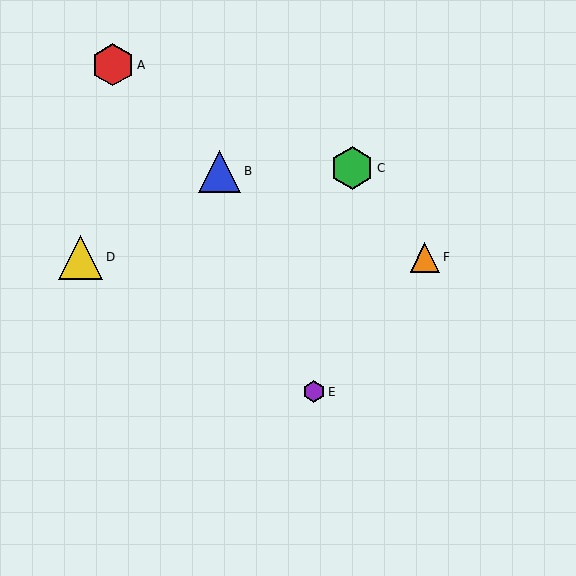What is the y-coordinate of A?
Object A is at y≈65.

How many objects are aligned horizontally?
2 objects (D, F) are aligned horizontally.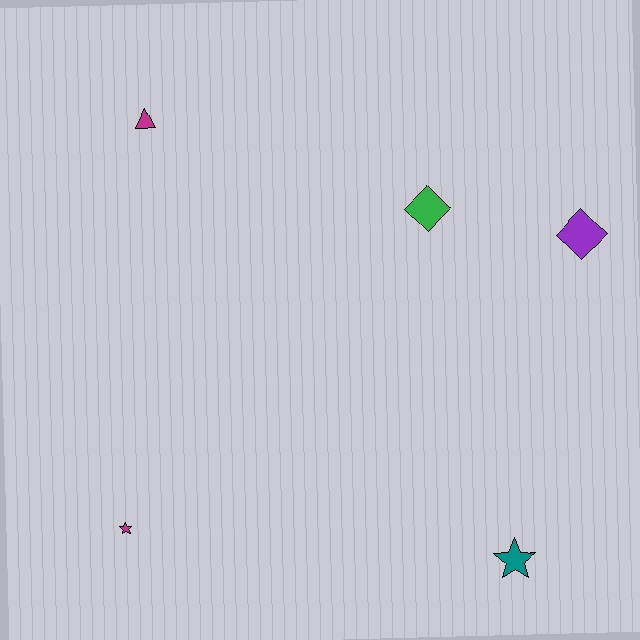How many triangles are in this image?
There is 1 triangle.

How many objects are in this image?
There are 5 objects.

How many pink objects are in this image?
There are no pink objects.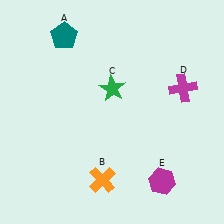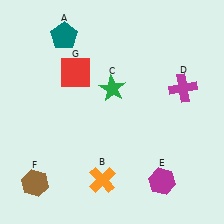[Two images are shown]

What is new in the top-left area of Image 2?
A red square (G) was added in the top-left area of Image 2.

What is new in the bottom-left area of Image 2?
A brown hexagon (F) was added in the bottom-left area of Image 2.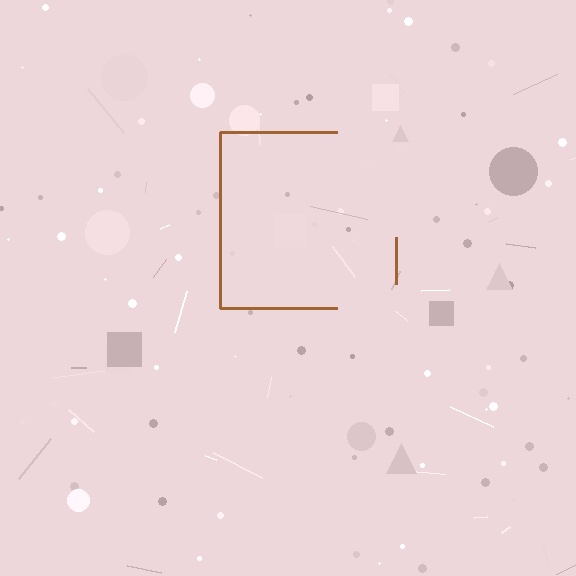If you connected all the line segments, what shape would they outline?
They would outline a square.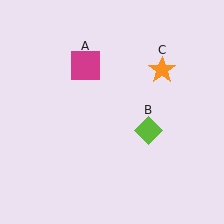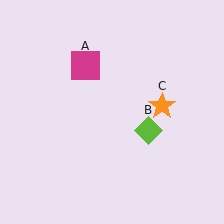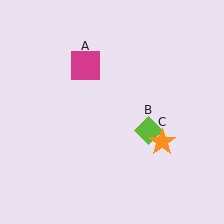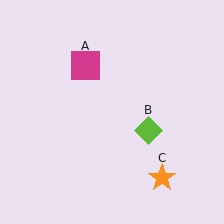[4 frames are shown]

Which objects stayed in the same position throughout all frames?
Magenta square (object A) and lime diamond (object B) remained stationary.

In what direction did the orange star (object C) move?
The orange star (object C) moved down.